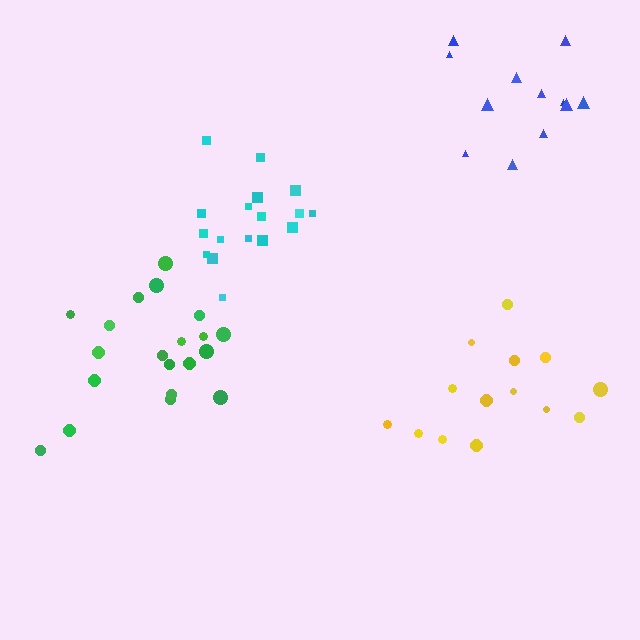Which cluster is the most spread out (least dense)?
Blue.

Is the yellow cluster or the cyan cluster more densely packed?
Cyan.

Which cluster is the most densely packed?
Cyan.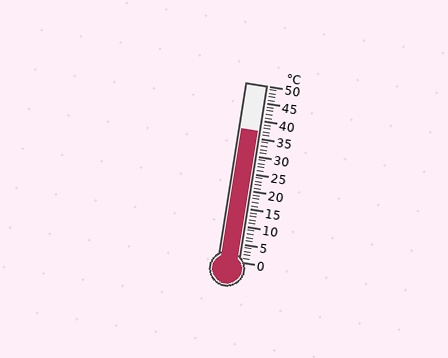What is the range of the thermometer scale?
The thermometer scale ranges from 0°C to 50°C.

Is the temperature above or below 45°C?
The temperature is below 45°C.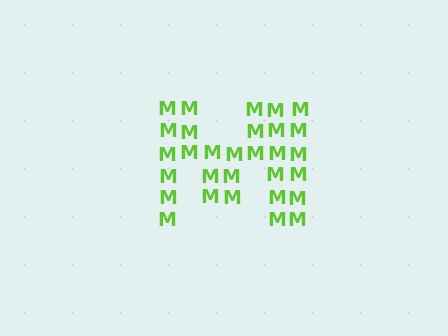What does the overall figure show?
The overall figure shows the letter M.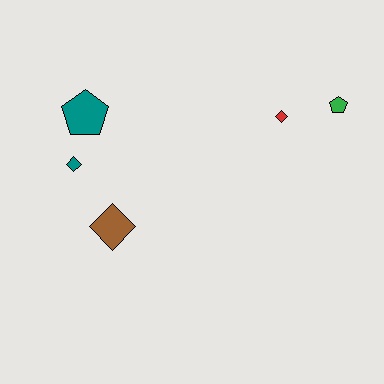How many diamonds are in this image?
There are 3 diamonds.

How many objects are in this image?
There are 5 objects.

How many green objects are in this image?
There is 1 green object.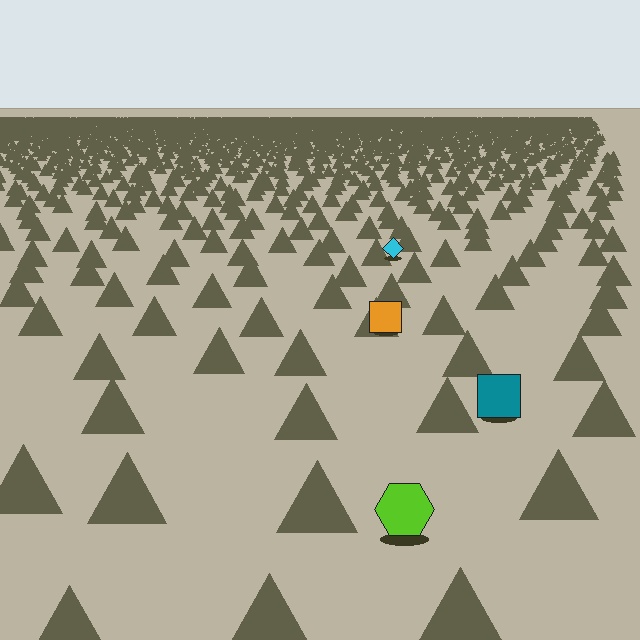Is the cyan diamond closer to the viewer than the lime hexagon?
No. The lime hexagon is closer — you can tell from the texture gradient: the ground texture is coarser near it.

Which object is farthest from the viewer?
The cyan diamond is farthest from the viewer. It appears smaller and the ground texture around it is denser.